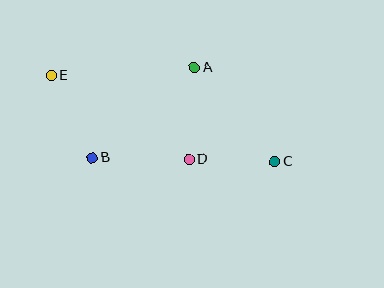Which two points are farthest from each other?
Points C and E are farthest from each other.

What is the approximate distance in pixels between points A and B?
The distance between A and B is approximately 136 pixels.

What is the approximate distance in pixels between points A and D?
The distance between A and D is approximately 92 pixels.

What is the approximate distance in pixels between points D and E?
The distance between D and E is approximately 161 pixels.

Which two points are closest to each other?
Points C and D are closest to each other.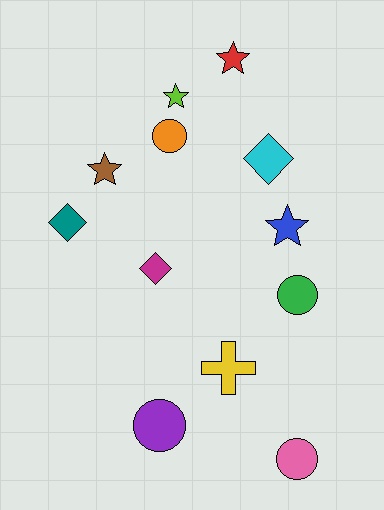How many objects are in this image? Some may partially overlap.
There are 12 objects.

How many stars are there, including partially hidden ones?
There are 4 stars.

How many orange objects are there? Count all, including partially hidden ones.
There is 1 orange object.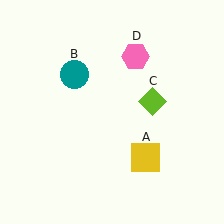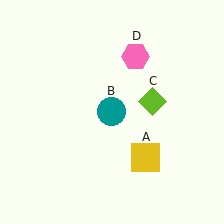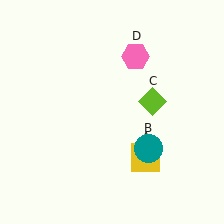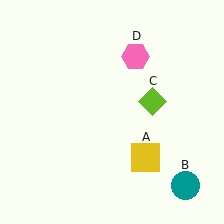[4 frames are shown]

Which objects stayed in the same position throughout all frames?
Yellow square (object A) and lime diamond (object C) and pink hexagon (object D) remained stationary.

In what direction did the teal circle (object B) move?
The teal circle (object B) moved down and to the right.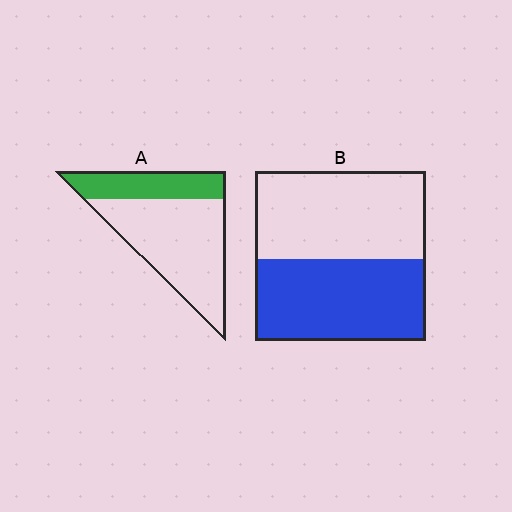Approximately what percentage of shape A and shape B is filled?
A is approximately 30% and B is approximately 50%.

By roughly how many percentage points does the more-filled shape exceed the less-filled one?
By roughly 20 percentage points (B over A).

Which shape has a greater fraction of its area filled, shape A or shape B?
Shape B.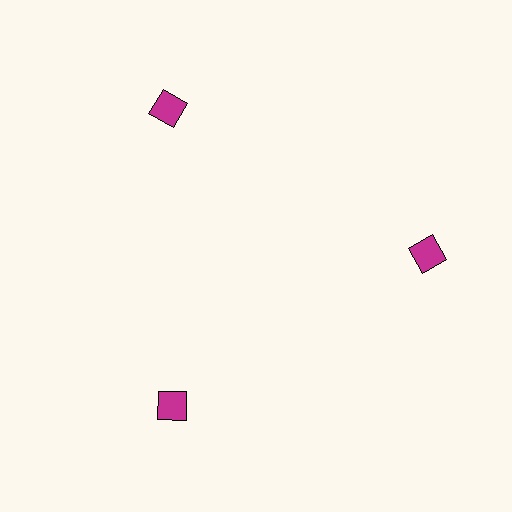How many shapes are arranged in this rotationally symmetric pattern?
There are 3 shapes, arranged in 3 groups of 1.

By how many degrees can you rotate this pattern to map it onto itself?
The pattern maps onto itself every 120 degrees of rotation.